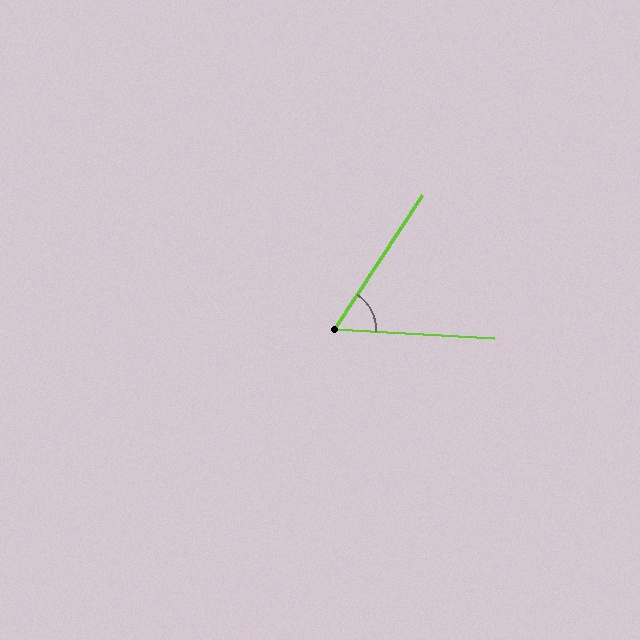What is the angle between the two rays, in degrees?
Approximately 60 degrees.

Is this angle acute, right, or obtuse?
It is acute.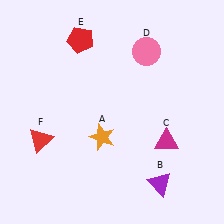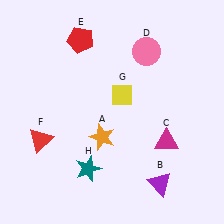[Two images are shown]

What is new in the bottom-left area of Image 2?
A teal star (H) was added in the bottom-left area of Image 2.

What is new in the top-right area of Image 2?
A yellow diamond (G) was added in the top-right area of Image 2.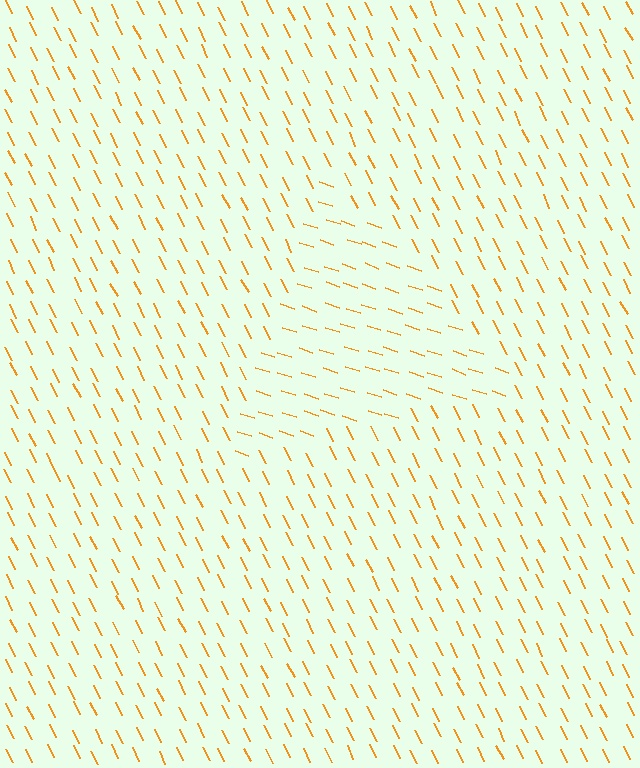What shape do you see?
I see a triangle.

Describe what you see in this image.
The image is filled with small orange line segments. A triangle region in the image has lines oriented differently from the surrounding lines, creating a visible texture boundary.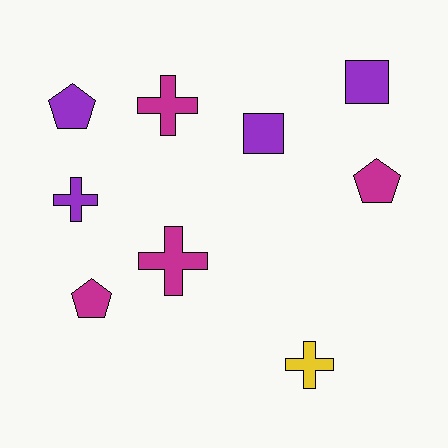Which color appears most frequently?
Purple, with 4 objects.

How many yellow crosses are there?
There is 1 yellow cross.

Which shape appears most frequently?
Cross, with 4 objects.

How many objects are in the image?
There are 9 objects.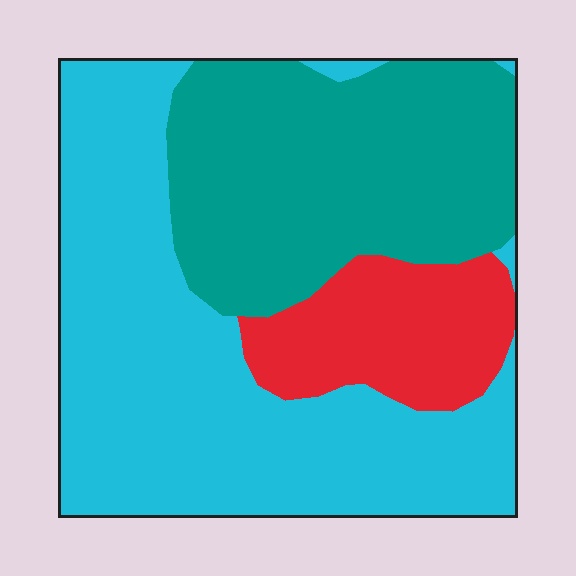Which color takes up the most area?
Cyan, at roughly 50%.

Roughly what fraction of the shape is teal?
Teal takes up about one third (1/3) of the shape.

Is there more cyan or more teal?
Cyan.